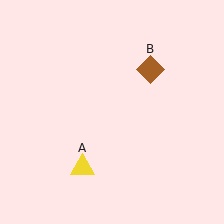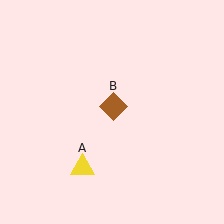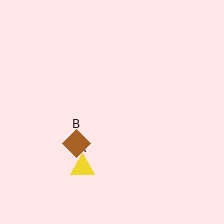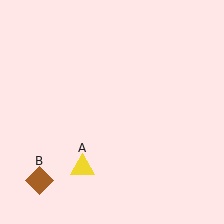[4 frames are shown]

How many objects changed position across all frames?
1 object changed position: brown diamond (object B).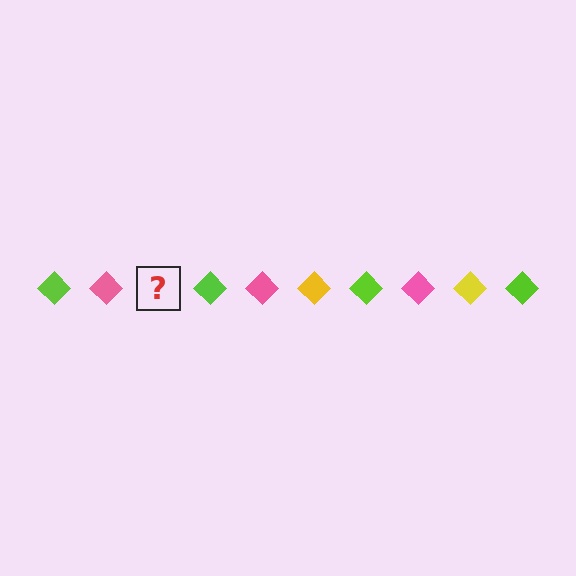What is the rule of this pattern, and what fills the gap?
The rule is that the pattern cycles through lime, pink, yellow diamonds. The gap should be filled with a yellow diamond.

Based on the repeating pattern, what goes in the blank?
The blank should be a yellow diamond.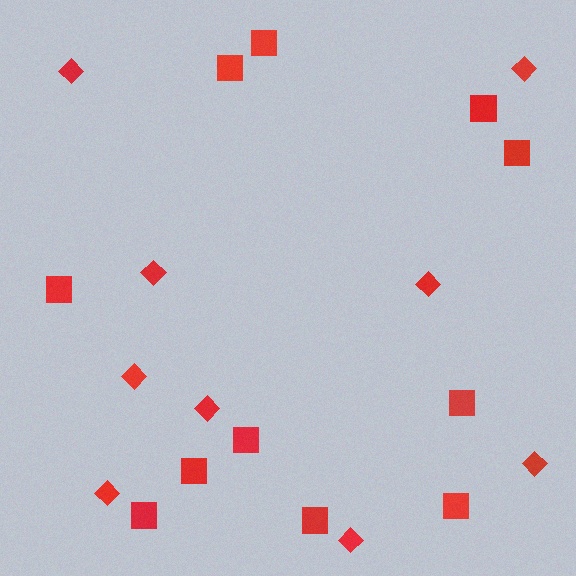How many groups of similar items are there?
There are 2 groups: one group of diamonds (9) and one group of squares (11).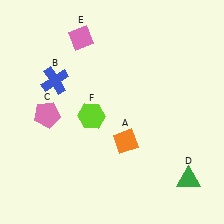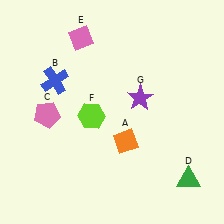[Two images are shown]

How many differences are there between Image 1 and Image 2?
There is 1 difference between the two images.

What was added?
A purple star (G) was added in Image 2.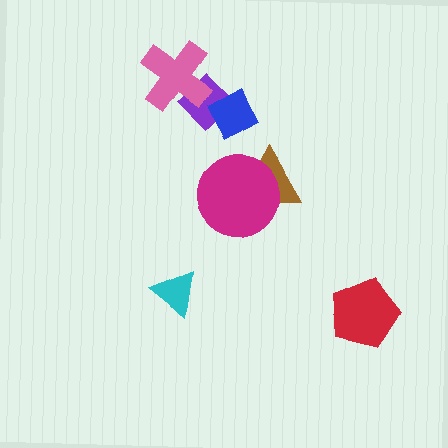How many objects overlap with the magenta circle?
1 object overlaps with the magenta circle.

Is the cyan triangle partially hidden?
No, no other shape covers it.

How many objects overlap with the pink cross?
1 object overlaps with the pink cross.